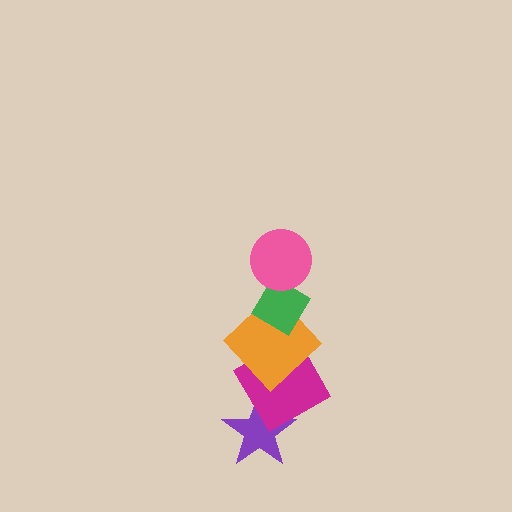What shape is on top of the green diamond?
The pink circle is on top of the green diamond.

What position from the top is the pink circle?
The pink circle is 1st from the top.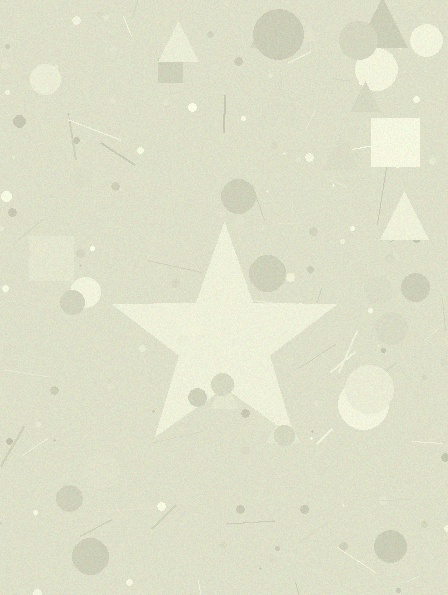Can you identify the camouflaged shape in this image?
The camouflaged shape is a star.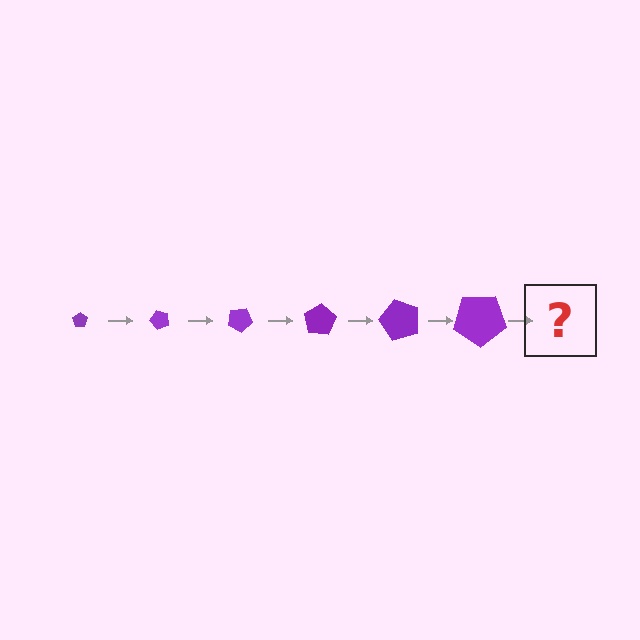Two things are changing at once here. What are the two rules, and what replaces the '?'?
The two rules are that the pentagon grows larger each step and it rotates 50 degrees each step. The '?' should be a pentagon, larger than the previous one and rotated 300 degrees from the start.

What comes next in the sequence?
The next element should be a pentagon, larger than the previous one and rotated 300 degrees from the start.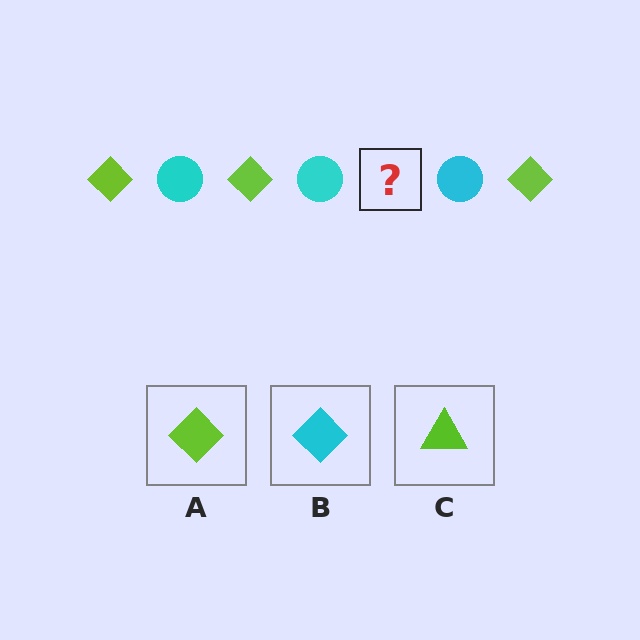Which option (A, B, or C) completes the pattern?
A.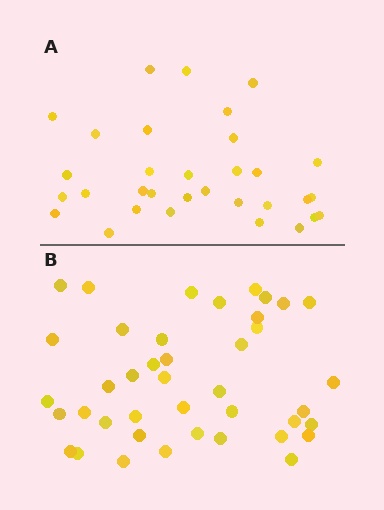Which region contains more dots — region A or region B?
Region B (the bottom region) has more dots.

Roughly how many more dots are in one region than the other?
Region B has roughly 8 or so more dots than region A.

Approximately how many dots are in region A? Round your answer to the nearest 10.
About 30 dots. (The exact count is 32, which rounds to 30.)